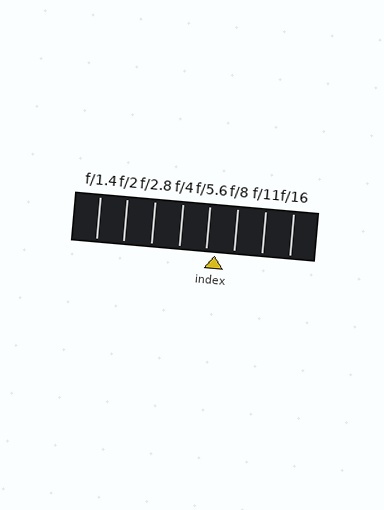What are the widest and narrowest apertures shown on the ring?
The widest aperture shown is f/1.4 and the narrowest is f/16.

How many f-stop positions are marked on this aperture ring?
There are 8 f-stop positions marked.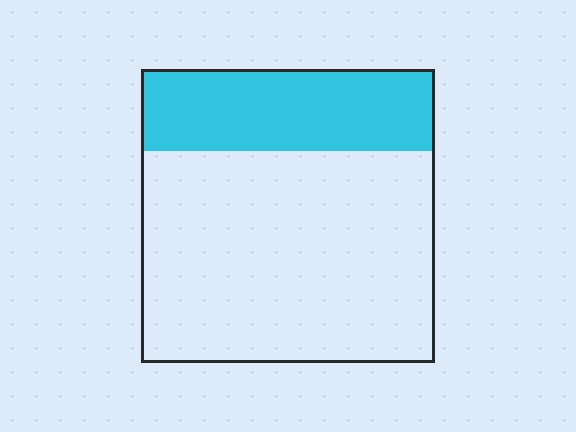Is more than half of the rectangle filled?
No.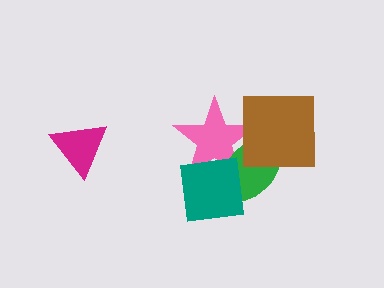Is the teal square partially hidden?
No, no other shape covers it.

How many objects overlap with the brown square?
2 objects overlap with the brown square.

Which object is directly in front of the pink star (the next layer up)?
The green ellipse is directly in front of the pink star.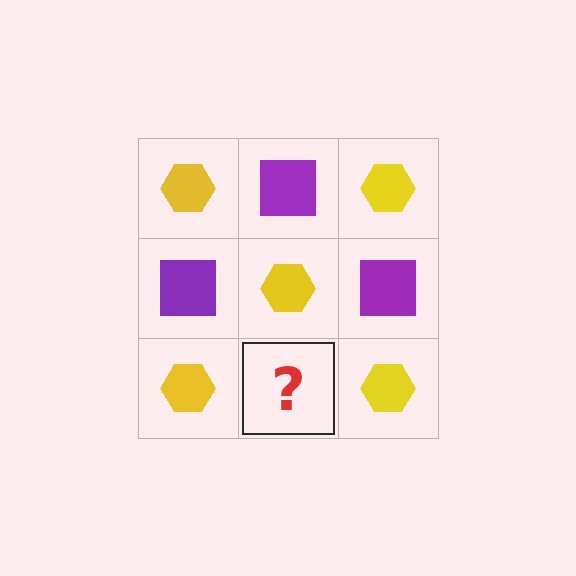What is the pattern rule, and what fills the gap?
The rule is that it alternates yellow hexagon and purple square in a checkerboard pattern. The gap should be filled with a purple square.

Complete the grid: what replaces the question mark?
The question mark should be replaced with a purple square.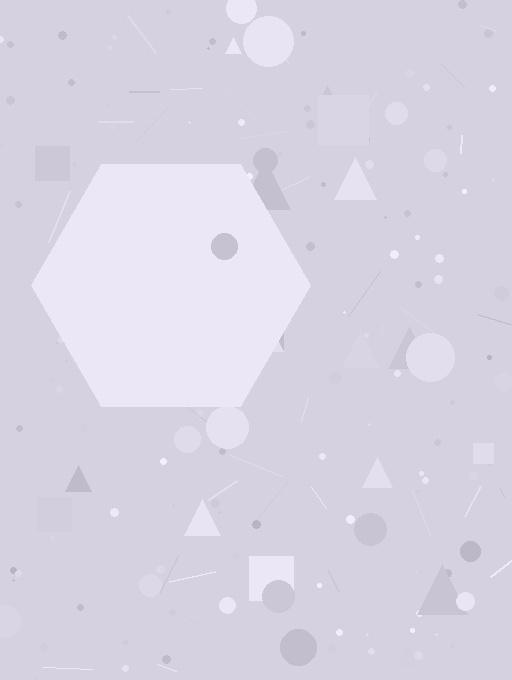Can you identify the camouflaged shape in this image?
The camouflaged shape is a hexagon.